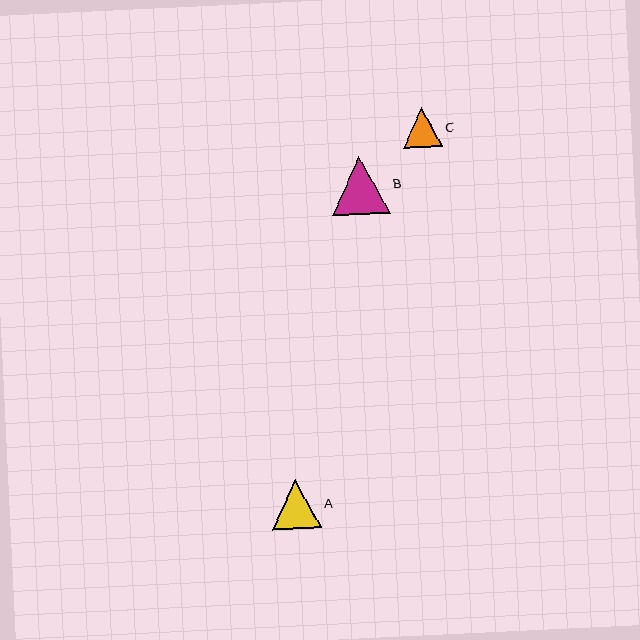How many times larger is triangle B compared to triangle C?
Triangle B is approximately 1.5 times the size of triangle C.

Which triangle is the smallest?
Triangle C is the smallest with a size of approximately 40 pixels.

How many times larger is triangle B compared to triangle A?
Triangle B is approximately 1.2 times the size of triangle A.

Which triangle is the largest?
Triangle B is the largest with a size of approximately 58 pixels.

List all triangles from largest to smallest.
From largest to smallest: B, A, C.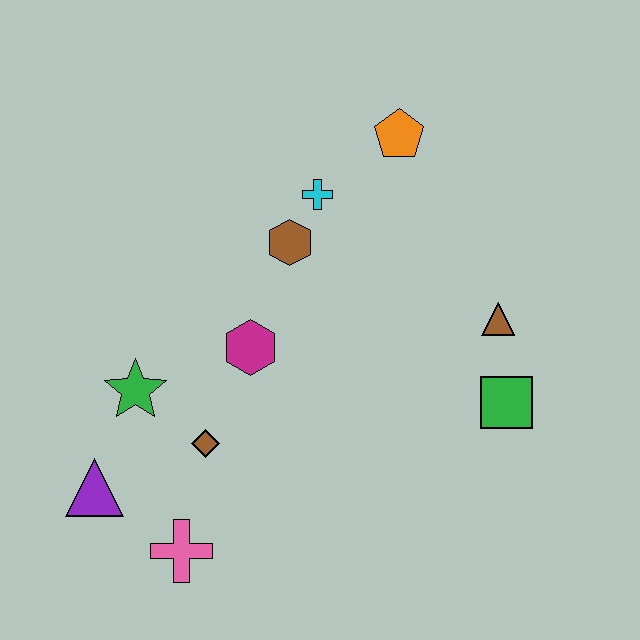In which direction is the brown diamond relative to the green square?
The brown diamond is to the left of the green square.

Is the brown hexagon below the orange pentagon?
Yes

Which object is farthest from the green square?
The purple triangle is farthest from the green square.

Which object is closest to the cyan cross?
The brown hexagon is closest to the cyan cross.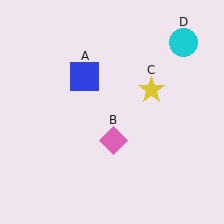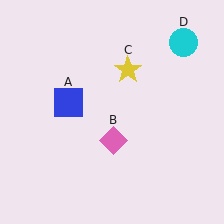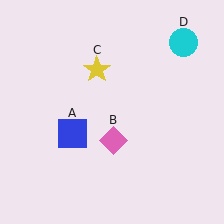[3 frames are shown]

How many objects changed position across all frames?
2 objects changed position: blue square (object A), yellow star (object C).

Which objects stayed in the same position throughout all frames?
Pink diamond (object B) and cyan circle (object D) remained stationary.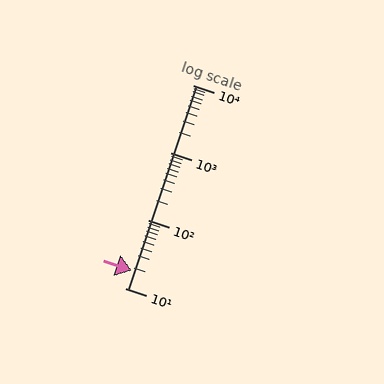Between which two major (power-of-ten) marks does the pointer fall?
The pointer is between 10 and 100.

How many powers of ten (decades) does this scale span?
The scale spans 3 decades, from 10 to 10000.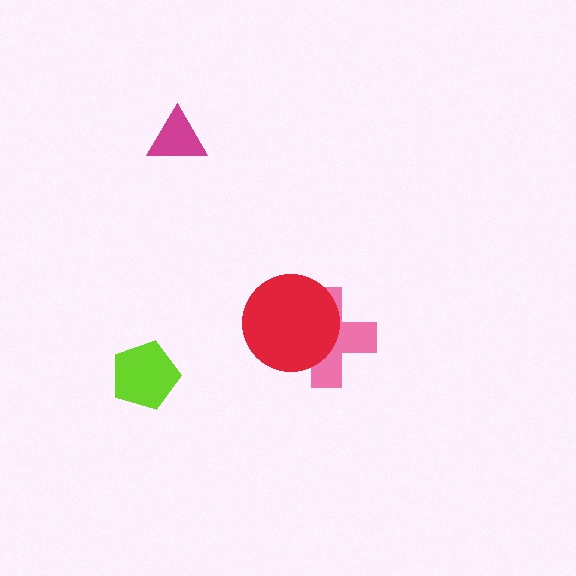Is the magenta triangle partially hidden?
No, no other shape covers it.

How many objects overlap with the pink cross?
1 object overlaps with the pink cross.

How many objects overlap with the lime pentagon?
0 objects overlap with the lime pentagon.